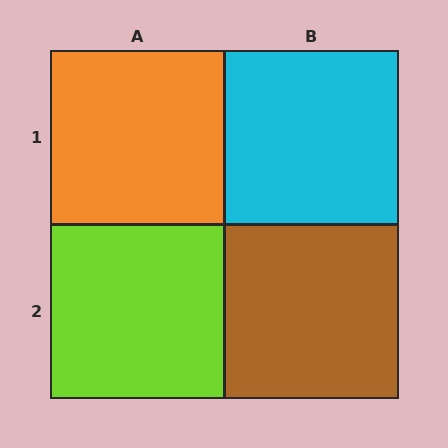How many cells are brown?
1 cell is brown.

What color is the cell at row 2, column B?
Brown.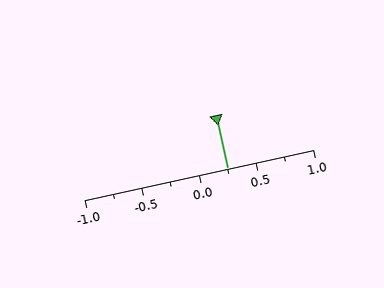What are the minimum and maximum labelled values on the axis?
The axis runs from -1.0 to 1.0.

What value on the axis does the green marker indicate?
The marker indicates approximately 0.25.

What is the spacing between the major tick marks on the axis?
The major ticks are spaced 0.5 apart.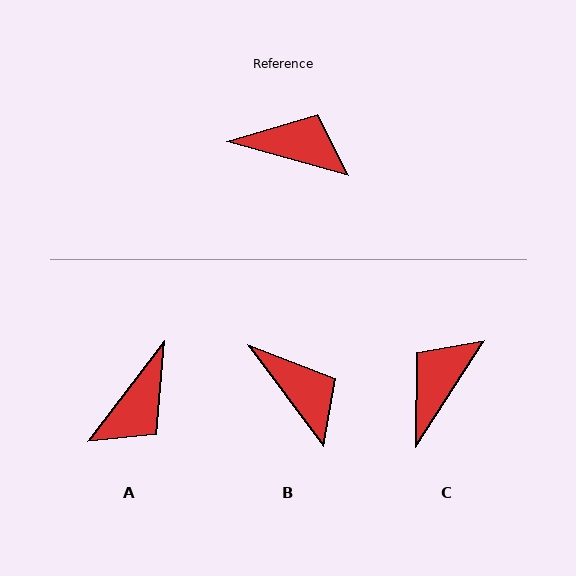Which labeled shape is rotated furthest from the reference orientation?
A, about 112 degrees away.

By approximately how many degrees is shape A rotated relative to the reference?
Approximately 112 degrees clockwise.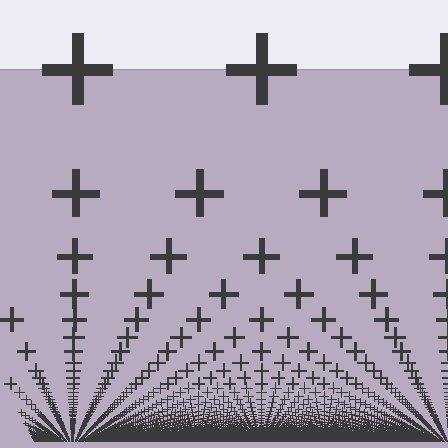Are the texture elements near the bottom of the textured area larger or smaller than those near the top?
Smaller. The gradient is inverted — elements near the bottom are smaller and denser.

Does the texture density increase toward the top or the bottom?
Density increases toward the bottom.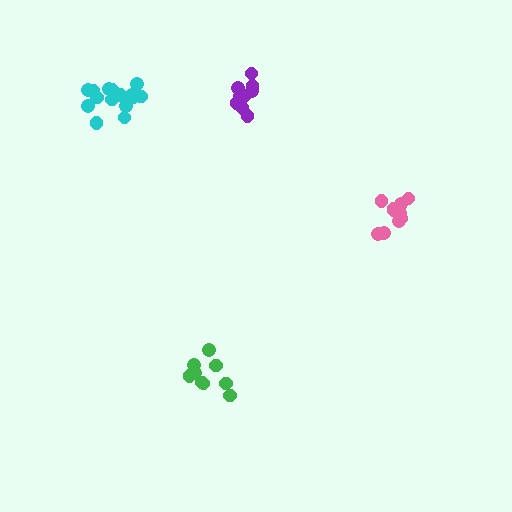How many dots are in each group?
Group 1: 15 dots, Group 2: 10 dots, Group 3: 9 dots, Group 4: 11 dots (45 total).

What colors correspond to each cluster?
The clusters are colored: cyan, purple, green, pink.